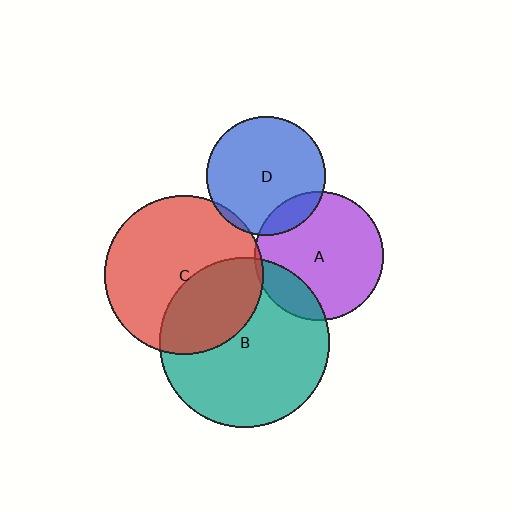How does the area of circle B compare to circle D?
Approximately 2.0 times.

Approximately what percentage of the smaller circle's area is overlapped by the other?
Approximately 5%.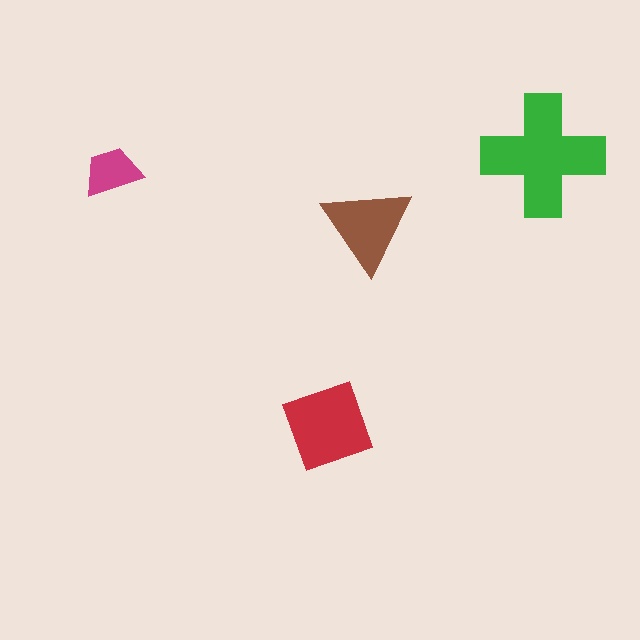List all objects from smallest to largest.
The magenta trapezoid, the brown triangle, the red square, the green cross.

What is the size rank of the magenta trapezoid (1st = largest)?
4th.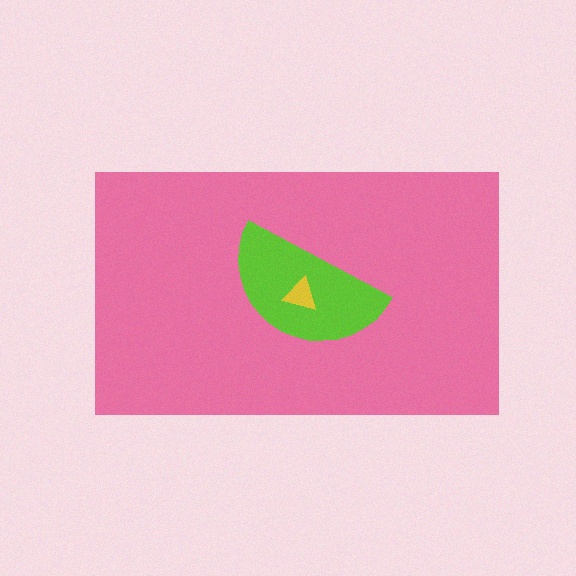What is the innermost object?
The yellow triangle.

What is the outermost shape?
The pink rectangle.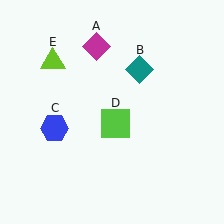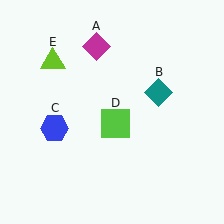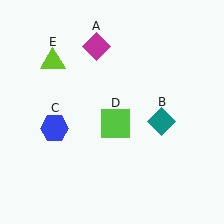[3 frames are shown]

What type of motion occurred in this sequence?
The teal diamond (object B) rotated clockwise around the center of the scene.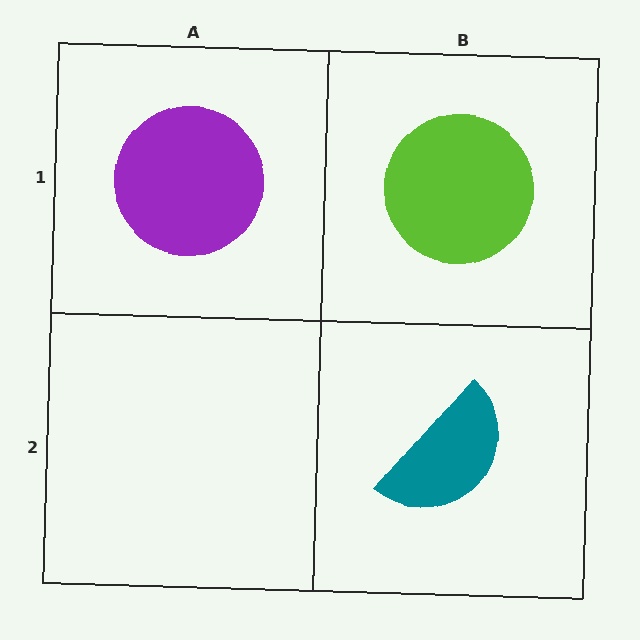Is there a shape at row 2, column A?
No, that cell is empty.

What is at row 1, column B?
A lime circle.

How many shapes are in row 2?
1 shape.